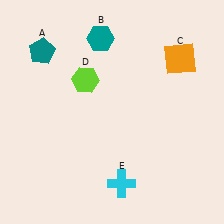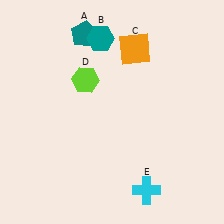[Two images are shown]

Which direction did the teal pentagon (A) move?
The teal pentagon (A) moved right.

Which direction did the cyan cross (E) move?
The cyan cross (E) moved right.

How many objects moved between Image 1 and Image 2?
3 objects moved between the two images.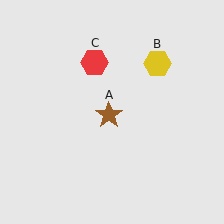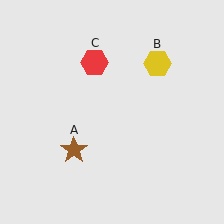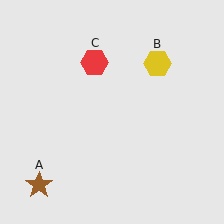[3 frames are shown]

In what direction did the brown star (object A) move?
The brown star (object A) moved down and to the left.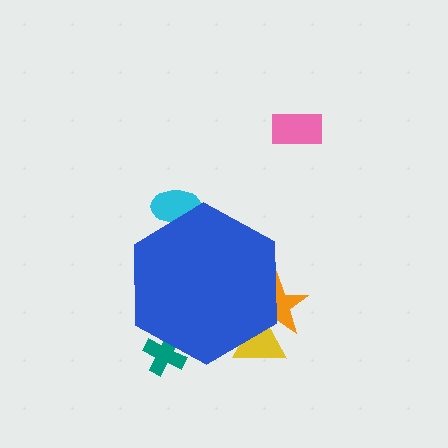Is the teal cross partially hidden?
Yes, the teal cross is partially hidden behind the blue hexagon.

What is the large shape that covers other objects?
A blue hexagon.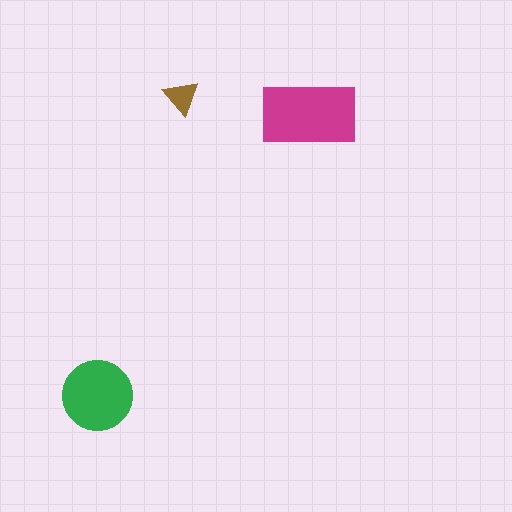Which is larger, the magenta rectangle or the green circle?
The magenta rectangle.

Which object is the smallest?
The brown triangle.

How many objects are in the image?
There are 3 objects in the image.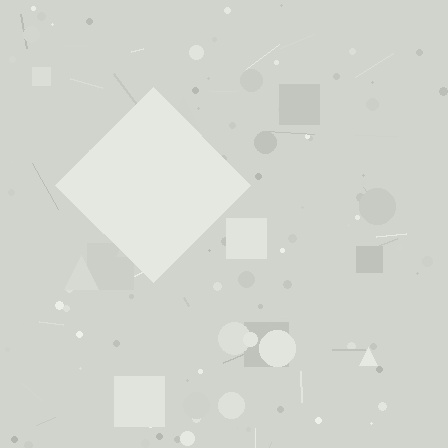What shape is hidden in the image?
A diamond is hidden in the image.